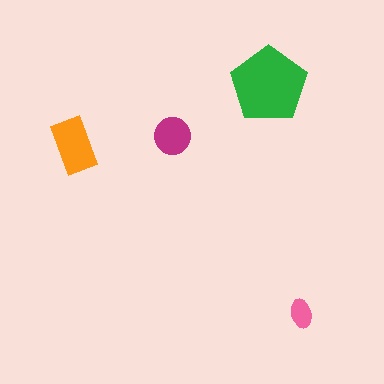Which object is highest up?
The green pentagon is topmost.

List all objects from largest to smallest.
The green pentagon, the orange rectangle, the magenta circle, the pink ellipse.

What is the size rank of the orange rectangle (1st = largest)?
2nd.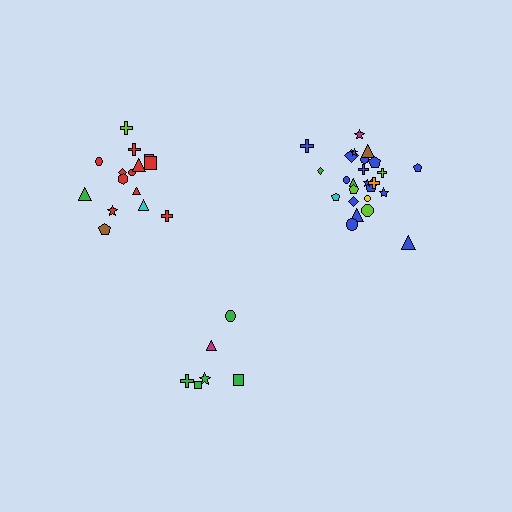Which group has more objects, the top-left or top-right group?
The top-right group.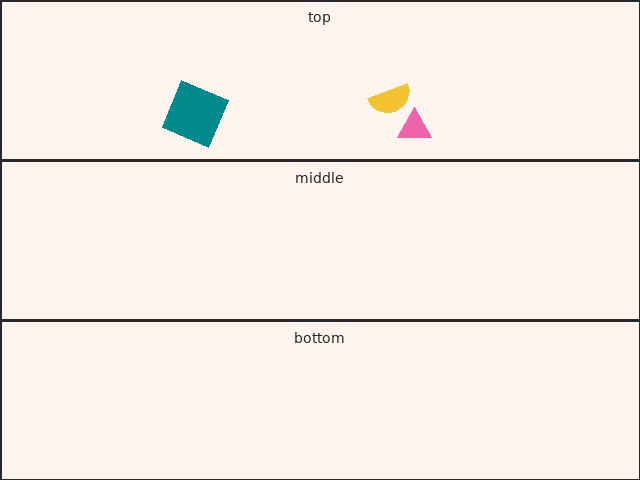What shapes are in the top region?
The yellow semicircle, the teal square, the pink triangle.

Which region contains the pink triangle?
The top region.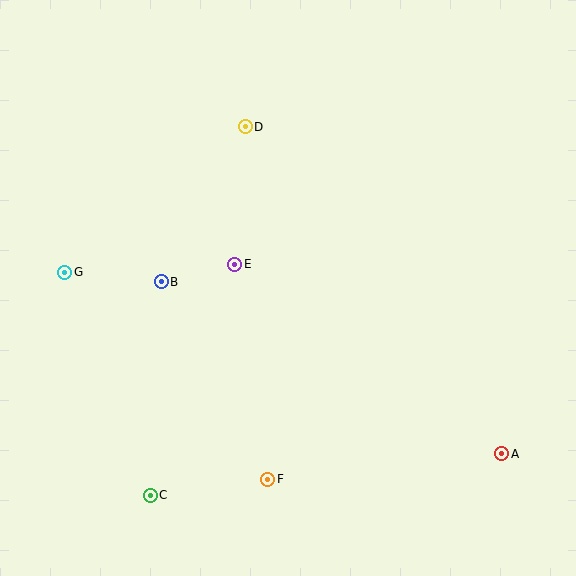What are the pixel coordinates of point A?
Point A is at (502, 454).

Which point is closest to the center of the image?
Point E at (235, 264) is closest to the center.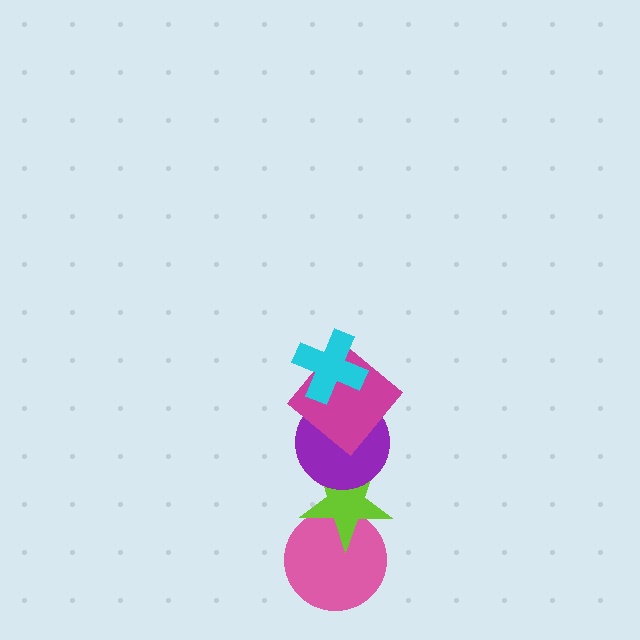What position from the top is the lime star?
The lime star is 4th from the top.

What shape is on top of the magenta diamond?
The cyan cross is on top of the magenta diamond.